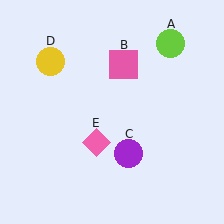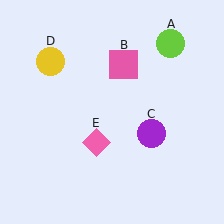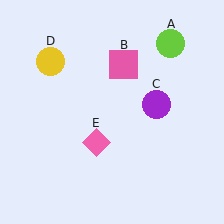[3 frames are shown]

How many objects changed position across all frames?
1 object changed position: purple circle (object C).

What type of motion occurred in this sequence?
The purple circle (object C) rotated counterclockwise around the center of the scene.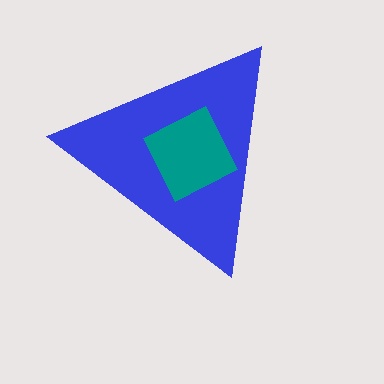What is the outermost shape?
The blue triangle.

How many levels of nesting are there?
2.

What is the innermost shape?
The teal square.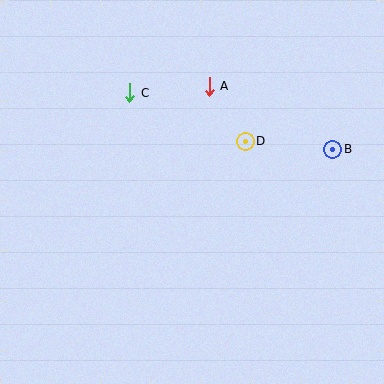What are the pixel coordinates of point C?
Point C is at (130, 93).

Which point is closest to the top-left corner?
Point C is closest to the top-left corner.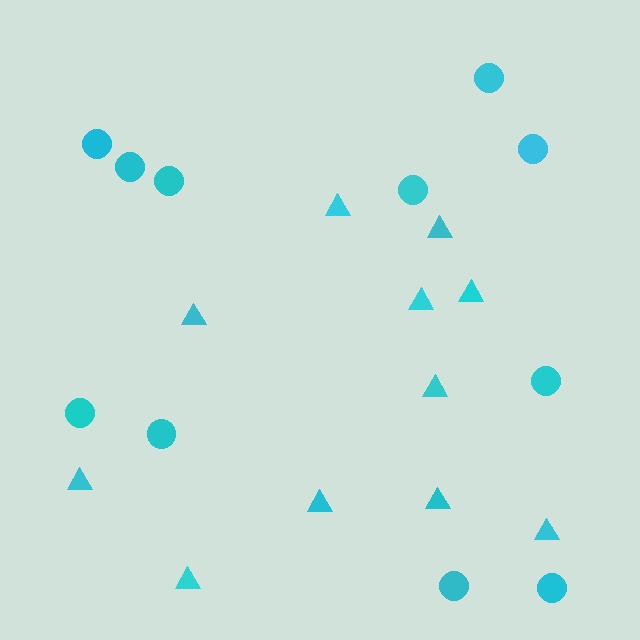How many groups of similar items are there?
There are 2 groups: one group of triangles (11) and one group of circles (11).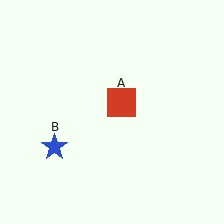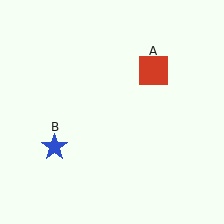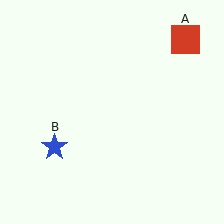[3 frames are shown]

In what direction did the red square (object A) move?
The red square (object A) moved up and to the right.